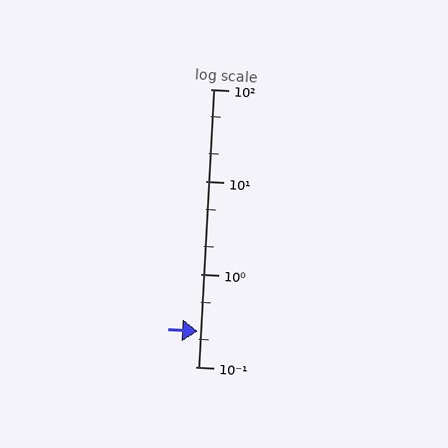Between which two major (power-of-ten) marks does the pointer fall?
The pointer is between 0.1 and 1.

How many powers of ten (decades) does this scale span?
The scale spans 3 decades, from 0.1 to 100.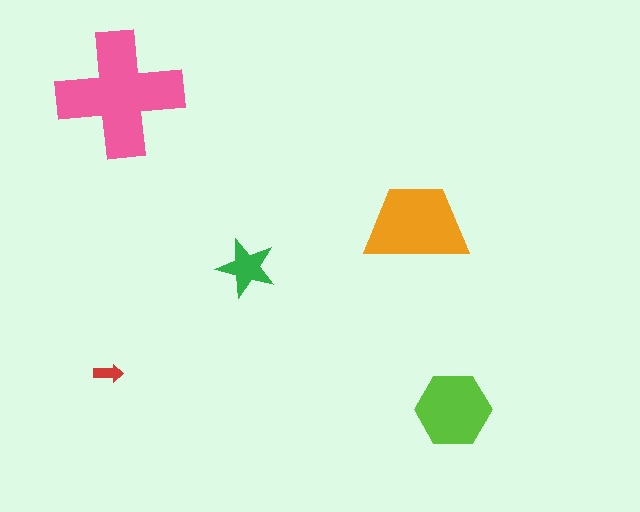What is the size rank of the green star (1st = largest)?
4th.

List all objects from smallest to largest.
The red arrow, the green star, the lime hexagon, the orange trapezoid, the pink cross.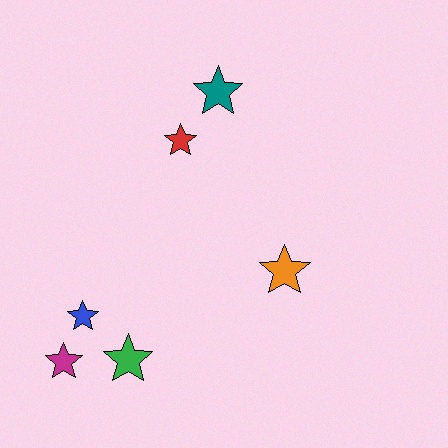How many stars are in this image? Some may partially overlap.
There are 6 stars.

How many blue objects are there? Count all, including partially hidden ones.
There is 1 blue object.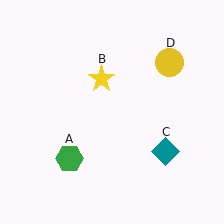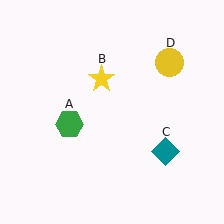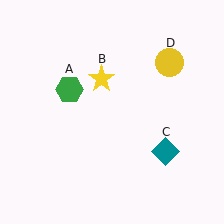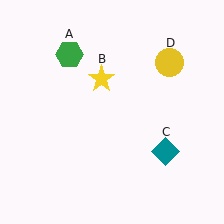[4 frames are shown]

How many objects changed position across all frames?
1 object changed position: green hexagon (object A).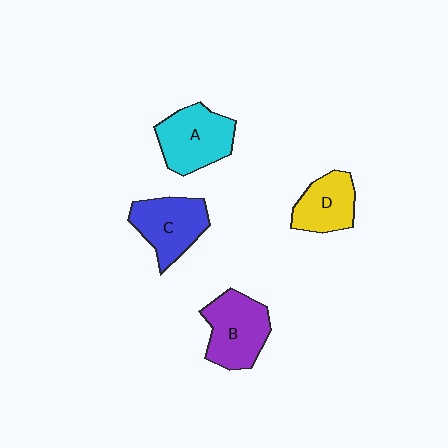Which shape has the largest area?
Shape B (purple).